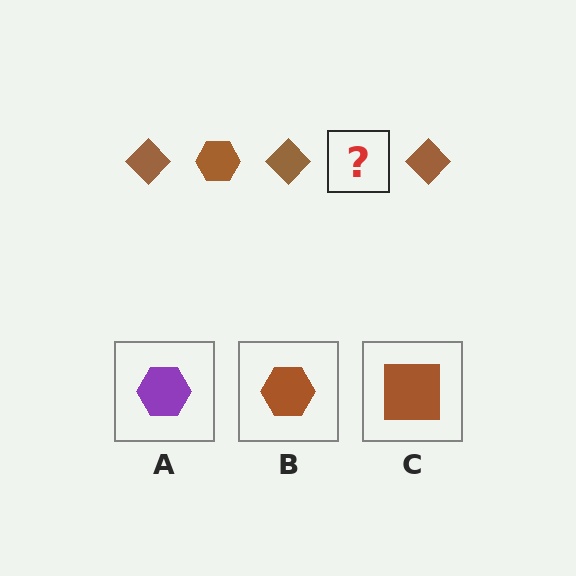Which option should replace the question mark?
Option B.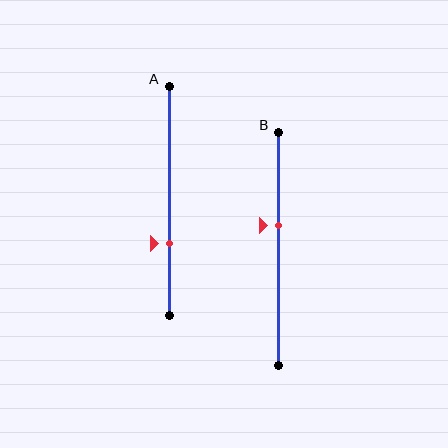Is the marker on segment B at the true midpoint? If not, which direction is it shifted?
No, the marker on segment B is shifted upward by about 10% of the segment length.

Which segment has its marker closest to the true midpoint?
Segment B has its marker closest to the true midpoint.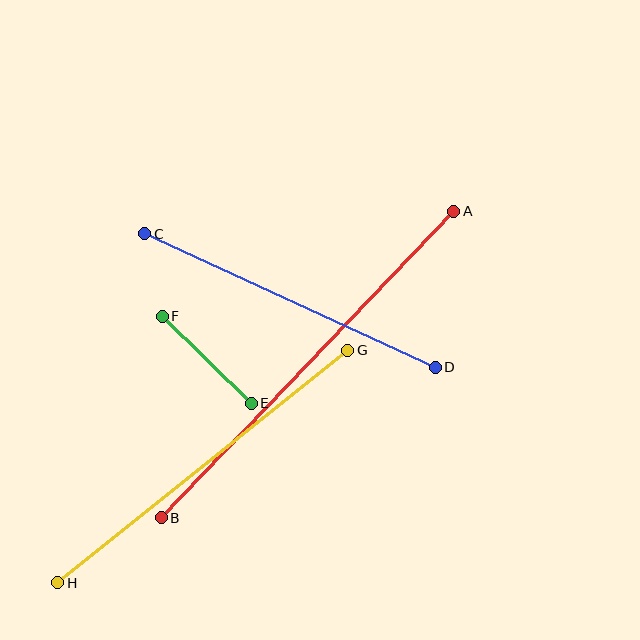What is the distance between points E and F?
The distance is approximately 124 pixels.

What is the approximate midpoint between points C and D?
The midpoint is at approximately (290, 301) pixels.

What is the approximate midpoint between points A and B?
The midpoint is at approximately (307, 365) pixels.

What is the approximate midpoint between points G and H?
The midpoint is at approximately (203, 467) pixels.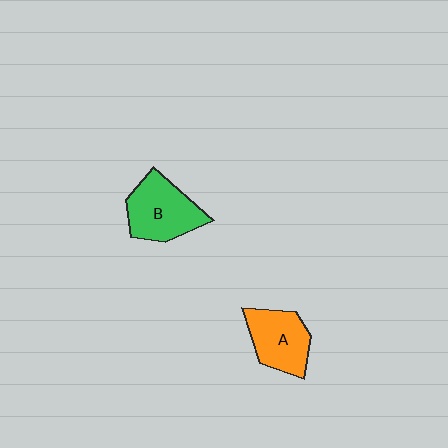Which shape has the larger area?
Shape B (green).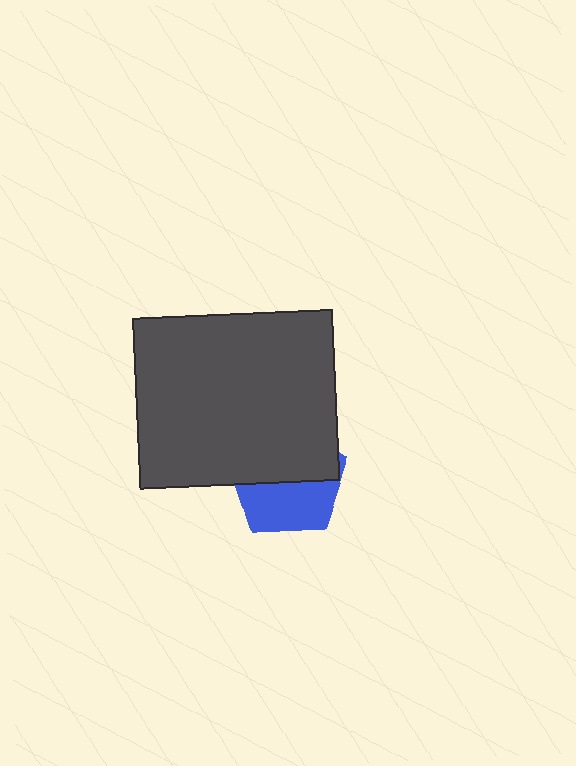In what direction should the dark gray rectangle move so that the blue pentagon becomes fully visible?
The dark gray rectangle should move up. That is the shortest direction to clear the overlap and leave the blue pentagon fully visible.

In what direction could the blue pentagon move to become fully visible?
The blue pentagon could move down. That would shift it out from behind the dark gray rectangle entirely.